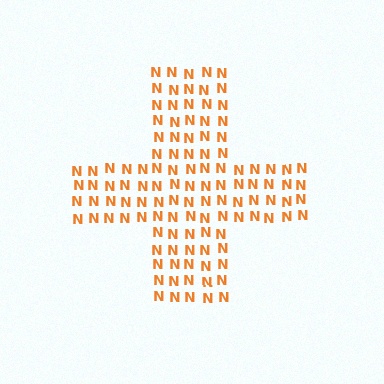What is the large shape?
The large shape is a cross.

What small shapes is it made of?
It is made of small letter N's.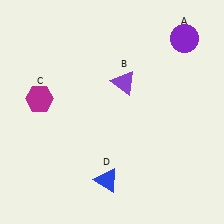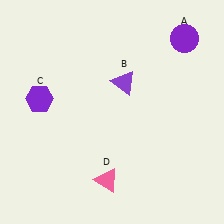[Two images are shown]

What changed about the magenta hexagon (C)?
In Image 1, C is magenta. In Image 2, it changed to purple.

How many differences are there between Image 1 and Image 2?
There are 2 differences between the two images.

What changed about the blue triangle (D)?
In Image 1, D is blue. In Image 2, it changed to pink.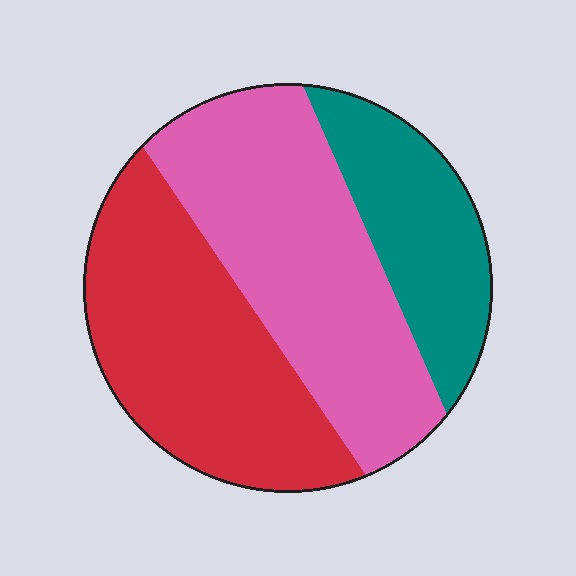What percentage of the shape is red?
Red takes up about three eighths (3/8) of the shape.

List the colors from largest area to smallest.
From largest to smallest: pink, red, teal.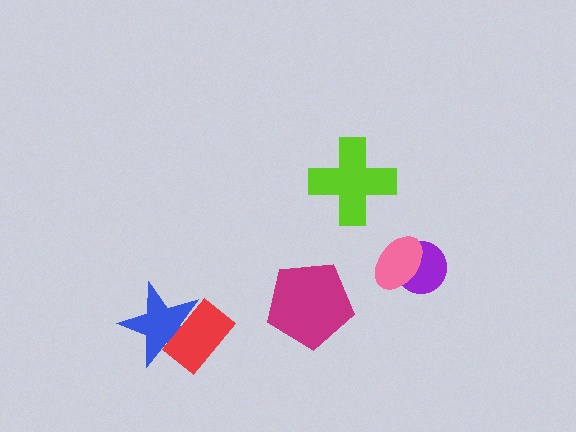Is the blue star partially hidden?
Yes, it is partially covered by another shape.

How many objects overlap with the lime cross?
0 objects overlap with the lime cross.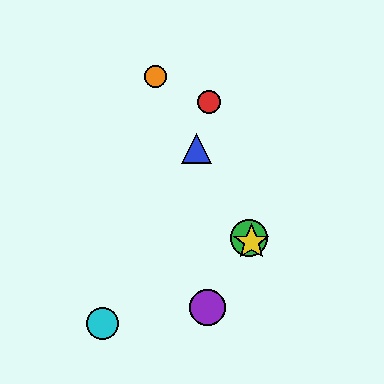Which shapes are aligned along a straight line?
The blue triangle, the green circle, the yellow star, the orange circle are aligned along a straight line.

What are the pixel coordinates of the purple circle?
The purple circle is at (208, 308).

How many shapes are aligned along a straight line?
4 shapes (the blue triangle, the green circle, the yellow star, the orange circle) are aligned along a straight line.